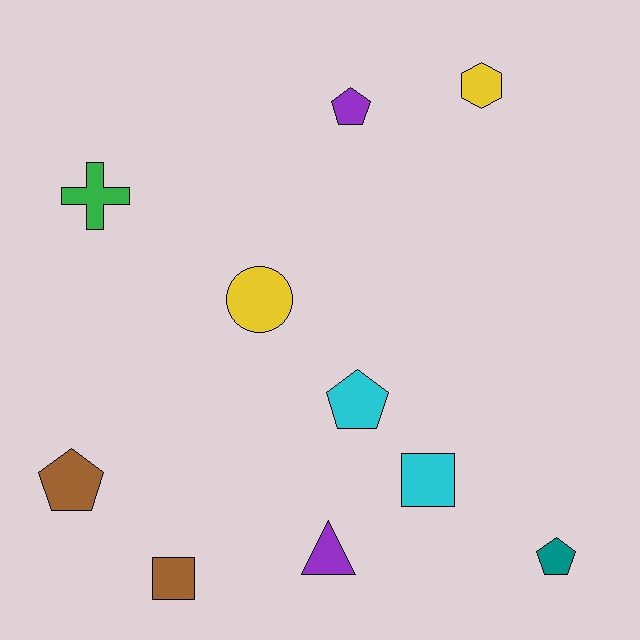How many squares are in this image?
There are 2 squares.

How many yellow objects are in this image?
There are 2 yellow objects.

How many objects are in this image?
There are 10 objects.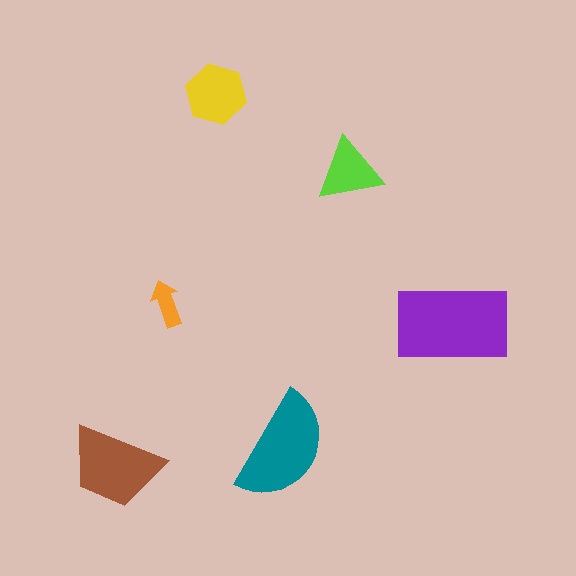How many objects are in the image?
There are 6 objects in the image.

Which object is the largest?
The purple rectangle.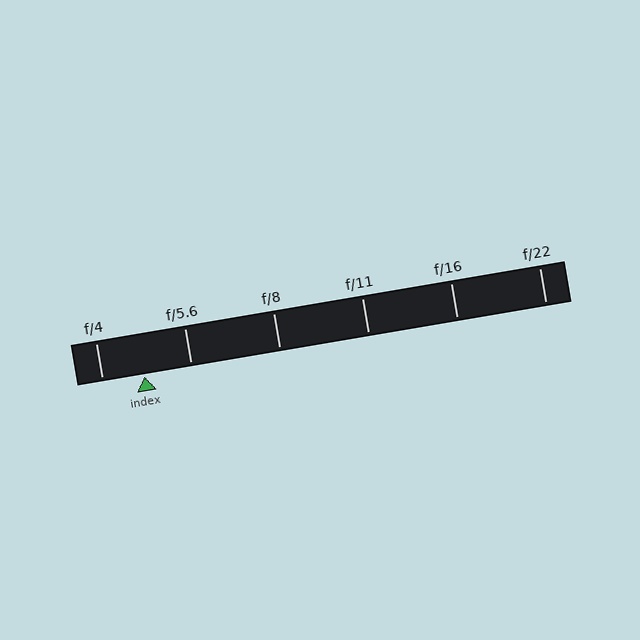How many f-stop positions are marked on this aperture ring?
There are 6 f-stop positions marked.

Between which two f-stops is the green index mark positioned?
The index mark is between f/4 and f/5.6.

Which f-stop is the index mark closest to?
The index mark is closest to f/4.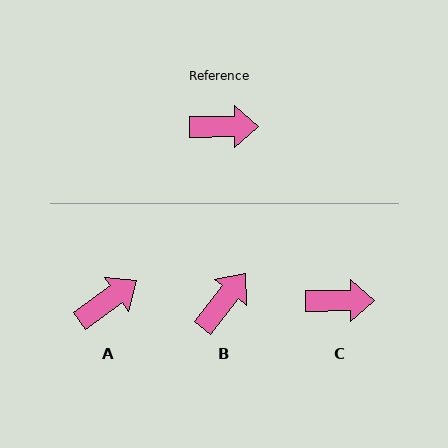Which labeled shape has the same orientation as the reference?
C.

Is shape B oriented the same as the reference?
No, it is off by about 51 degrees.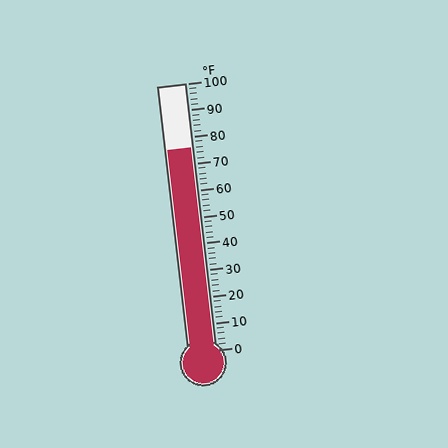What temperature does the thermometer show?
The thermometer shows approximately 76°F.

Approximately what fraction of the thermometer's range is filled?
The thermometer is filled to approximately 75% of its range.